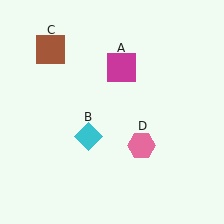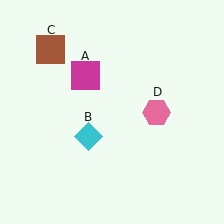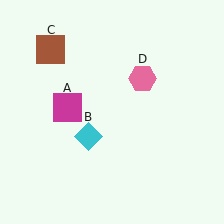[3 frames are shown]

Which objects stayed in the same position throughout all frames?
Cyan diamond (object B) and brown square (object C) remained stationary.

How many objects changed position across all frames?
2 objects changed position: magenta square (object A), pink hexagon (object D).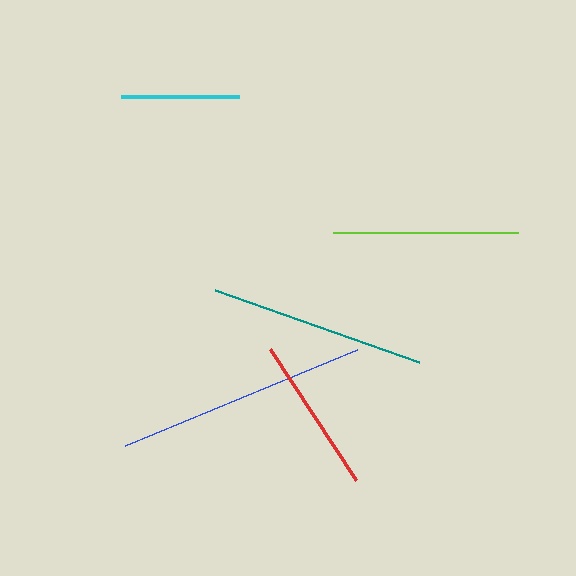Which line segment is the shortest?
The cyan line is the shortest at approximately 118 pixels.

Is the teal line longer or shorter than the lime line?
The teal line is longer than the lime line.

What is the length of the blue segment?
The blue segment is approximately 251 pixels long.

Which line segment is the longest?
The blue line is the longest at approximately 251 pixels.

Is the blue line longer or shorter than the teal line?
The blue line is longer than the teal line.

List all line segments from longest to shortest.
From longest to shortest: blue, teal, lime, red, cyan.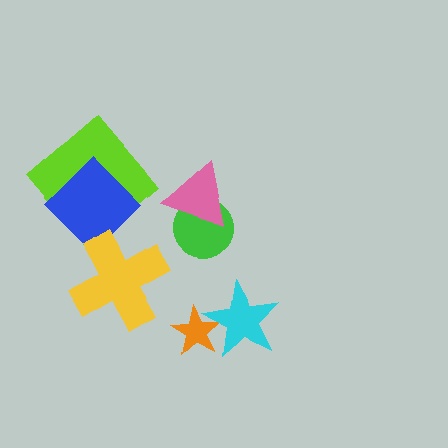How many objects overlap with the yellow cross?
1 object overlaps with the yellow cross.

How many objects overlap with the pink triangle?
1 object overlaps with the pink triangle.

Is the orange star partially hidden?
Yes, it is partially covered by another shape.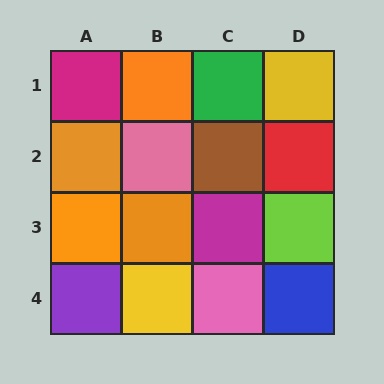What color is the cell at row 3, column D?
Lime.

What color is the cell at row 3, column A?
Orange.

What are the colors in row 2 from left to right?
Orange, pink, brown, red.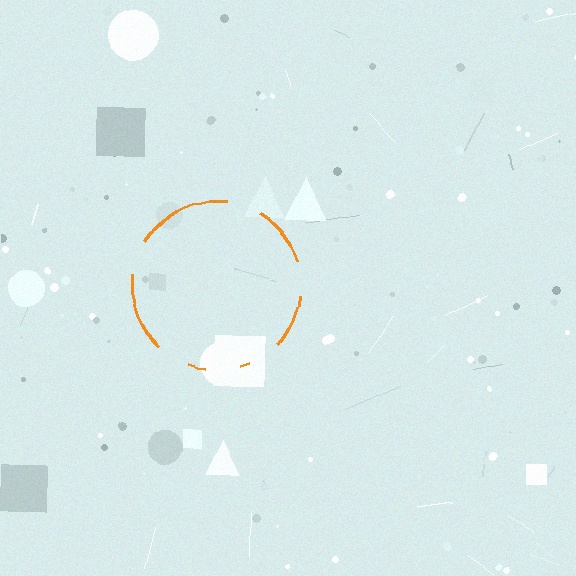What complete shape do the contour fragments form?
The contour fragments form a circle.